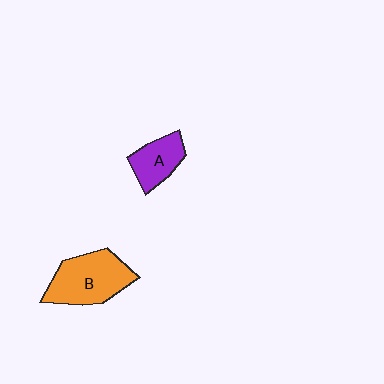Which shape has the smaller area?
Shape A (purple).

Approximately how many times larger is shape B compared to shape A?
Approximately 1.7 times.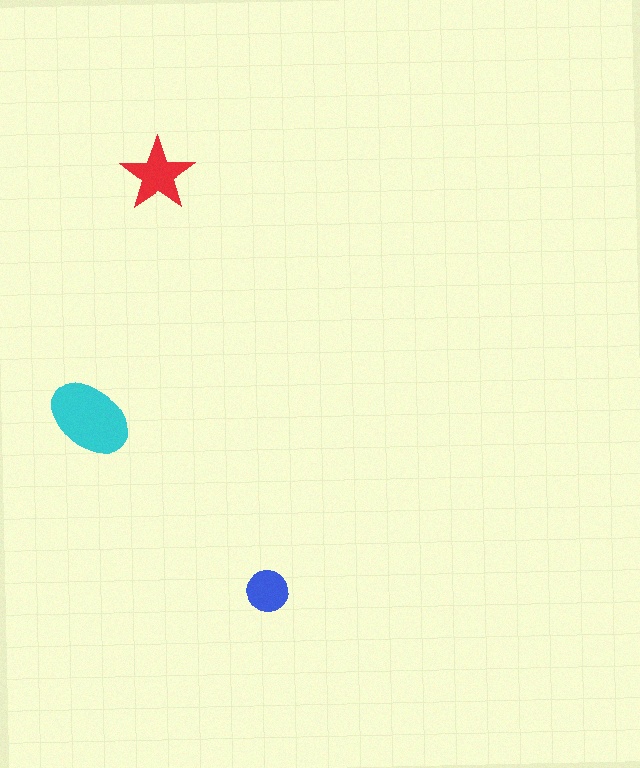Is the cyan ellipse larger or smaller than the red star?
Larger.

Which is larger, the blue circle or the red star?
The red star.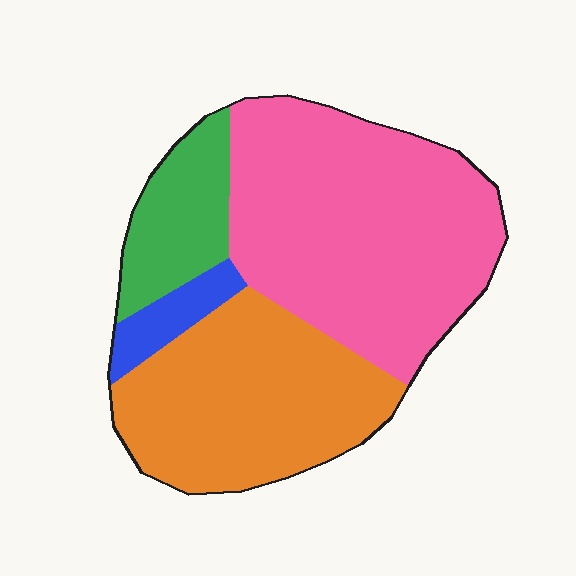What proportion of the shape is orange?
Orange covers about 35% of the shape.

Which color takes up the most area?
Pink, at roughly 50%.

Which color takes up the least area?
Blue, at roughly 5%.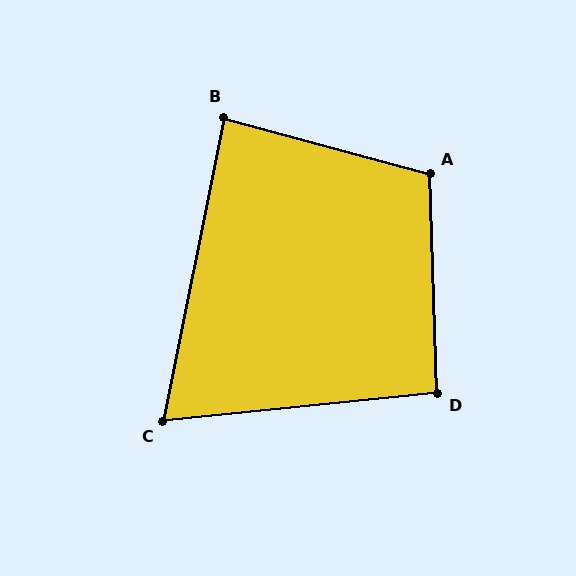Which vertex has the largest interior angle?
A, at approximately 107 degrees.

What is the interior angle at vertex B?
Approximately 86 degrees (approximately right).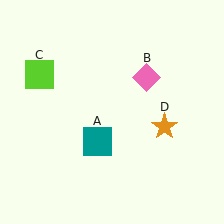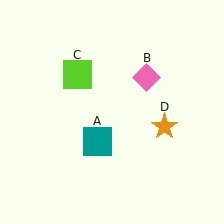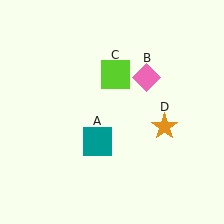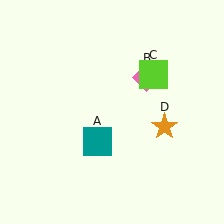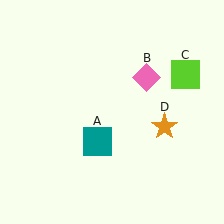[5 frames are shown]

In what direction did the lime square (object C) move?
The lime square (object C) moved right.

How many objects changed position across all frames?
1 object changed position: lime square (object C).